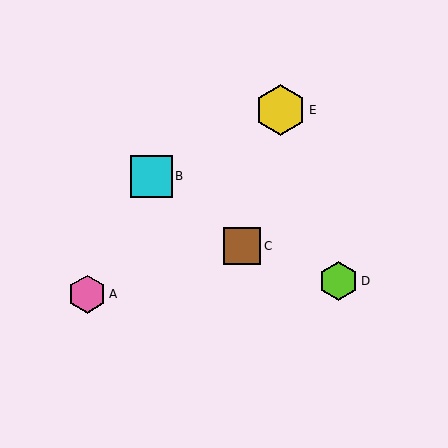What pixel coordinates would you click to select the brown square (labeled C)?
Click at (242, 246) to select the brown square C.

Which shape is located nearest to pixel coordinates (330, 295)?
The lime hexagon (labeled D) at (339, 281) is nearest to that location.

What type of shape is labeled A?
Shape A is a pink hexagon.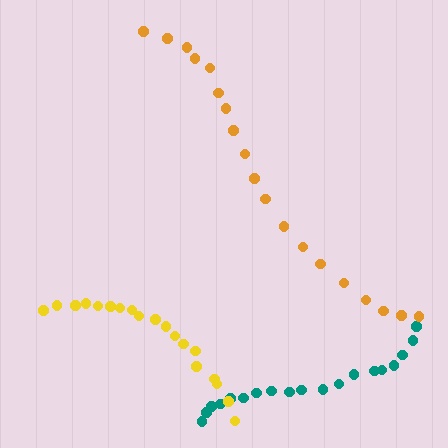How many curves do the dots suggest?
There are 3 distinct paths.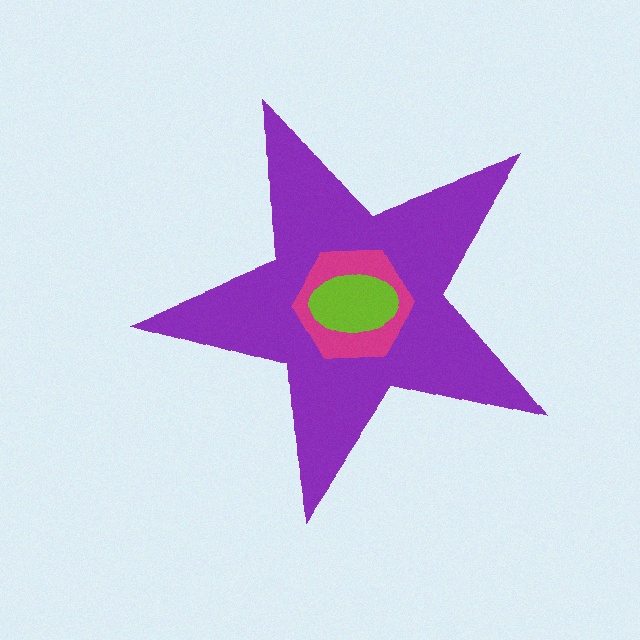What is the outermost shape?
The purple star.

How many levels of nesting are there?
3.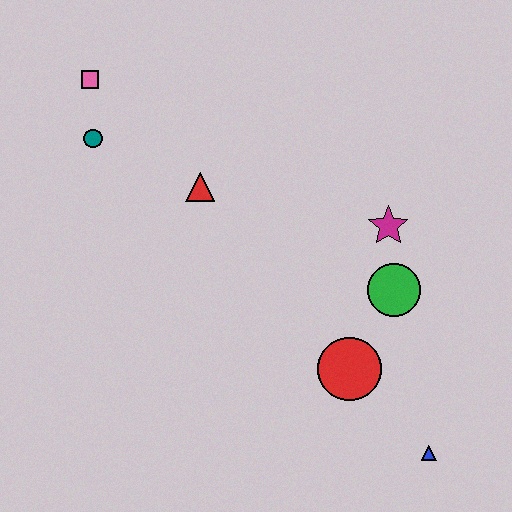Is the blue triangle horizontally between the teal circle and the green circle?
No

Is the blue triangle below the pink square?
Yes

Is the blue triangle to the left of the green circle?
No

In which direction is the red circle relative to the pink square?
The red circle is below the pink square.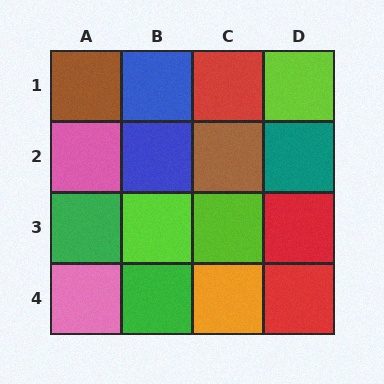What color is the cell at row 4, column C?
Orange.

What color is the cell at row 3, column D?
Red.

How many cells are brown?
2 cells are brown.